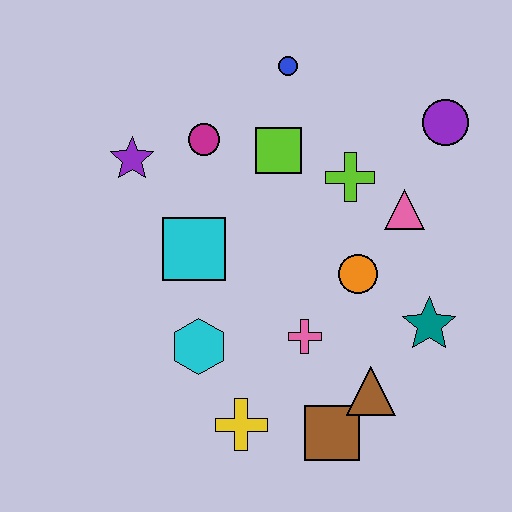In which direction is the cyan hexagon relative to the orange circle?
The cyan hexagon is to the left of the orange circle.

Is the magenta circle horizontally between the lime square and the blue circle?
No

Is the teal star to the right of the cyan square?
Yes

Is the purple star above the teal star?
Yes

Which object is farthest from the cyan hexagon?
The purple circle is farthest from the cyan hexagon.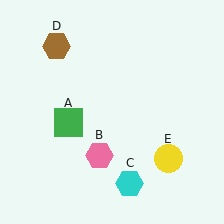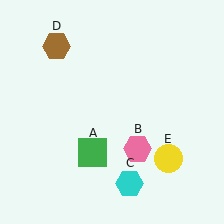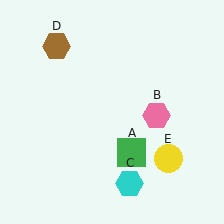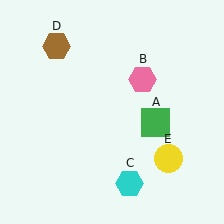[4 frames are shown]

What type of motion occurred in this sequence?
The green square (object A), pink hexagon (object B) rotated counterclockwise around the center of the scene.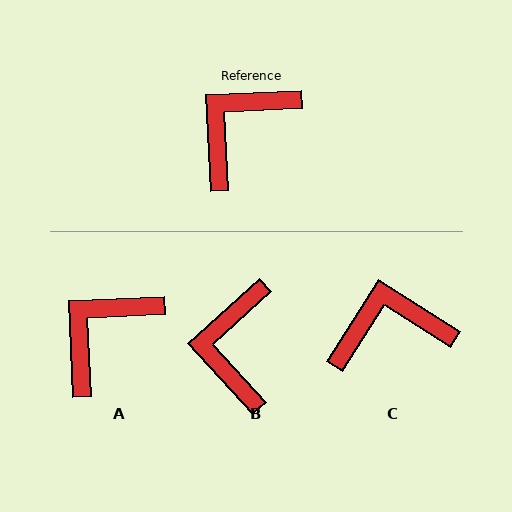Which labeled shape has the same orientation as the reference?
A.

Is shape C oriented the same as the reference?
No, it is off by about 35 degrees.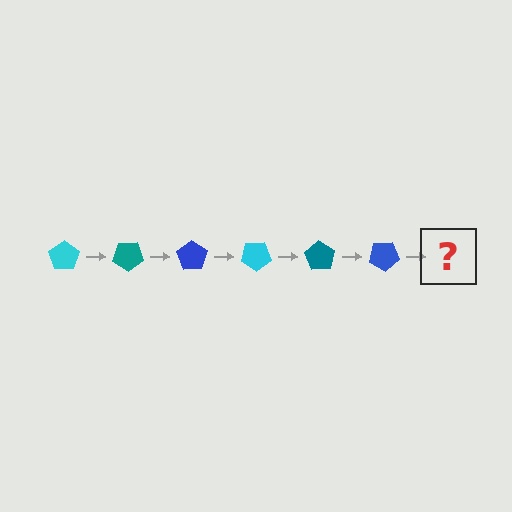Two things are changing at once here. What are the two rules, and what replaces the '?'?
The two rules are that it rotates 35 degrees each step and the color cycles through cyan, teal, and blue. The '?' should be a cyan pentagon, rotated 210 degrees from the start.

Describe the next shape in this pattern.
It should be a cyan pentagon, rotated 210 degrees from the start.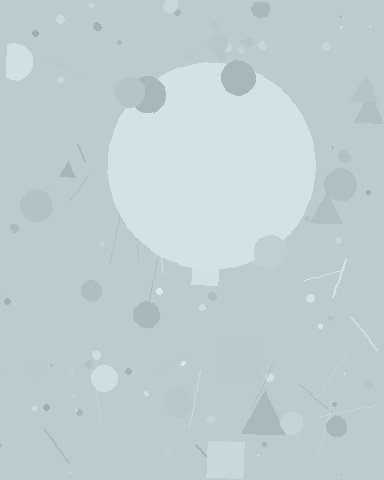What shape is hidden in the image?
A circle is hidden in the image.